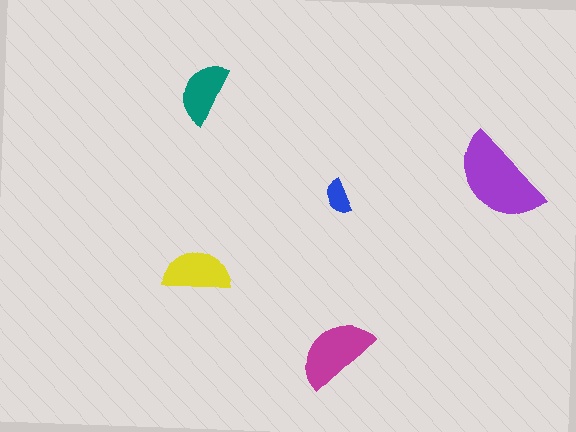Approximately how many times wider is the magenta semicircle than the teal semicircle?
About 1.5 times wider.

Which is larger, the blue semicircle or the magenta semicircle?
The magenta one.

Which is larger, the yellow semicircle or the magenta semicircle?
The magenta one.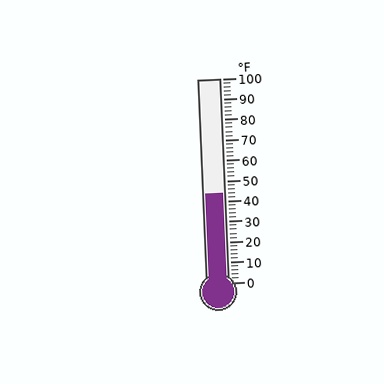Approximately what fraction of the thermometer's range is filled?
The thermometer is filled to approximately 45% of its range.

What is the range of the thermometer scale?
The thermometer scale ranges from 0°F to 100°F.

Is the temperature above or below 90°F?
The temperature is below 90°F.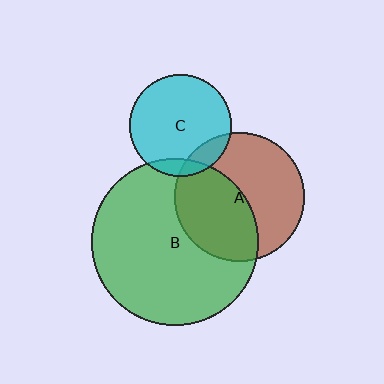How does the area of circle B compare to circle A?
Approximately 1.7 times.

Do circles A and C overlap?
Yes.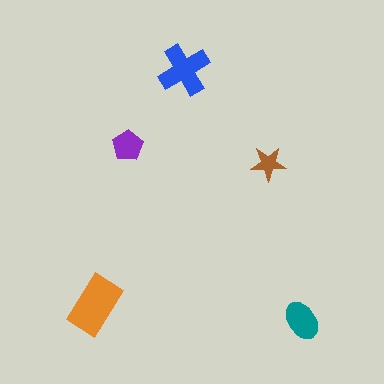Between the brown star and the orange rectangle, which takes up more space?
The orange rectangle.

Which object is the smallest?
The brown star.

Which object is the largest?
The orange rectangle.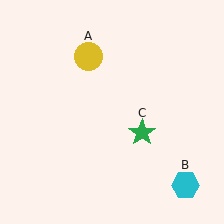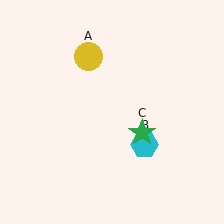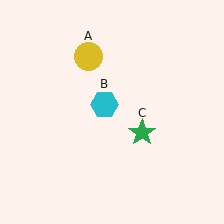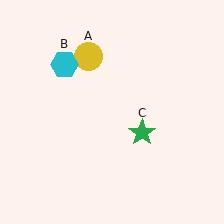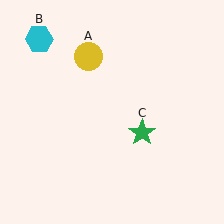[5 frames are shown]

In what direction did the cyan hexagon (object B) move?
The cyan hexagon (object B) moved up and to the left.